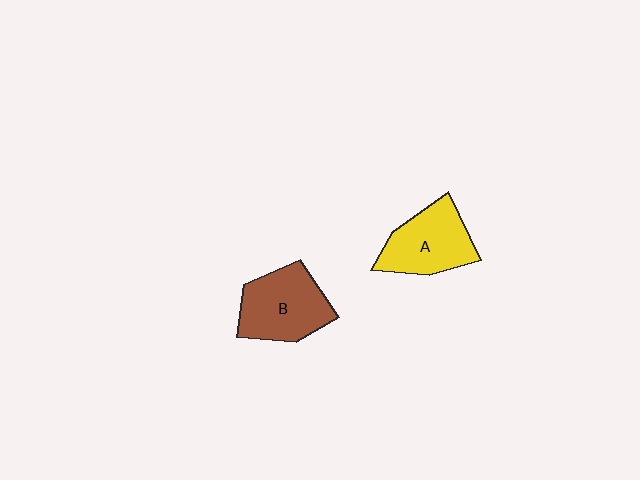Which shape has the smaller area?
Shape A (yellow).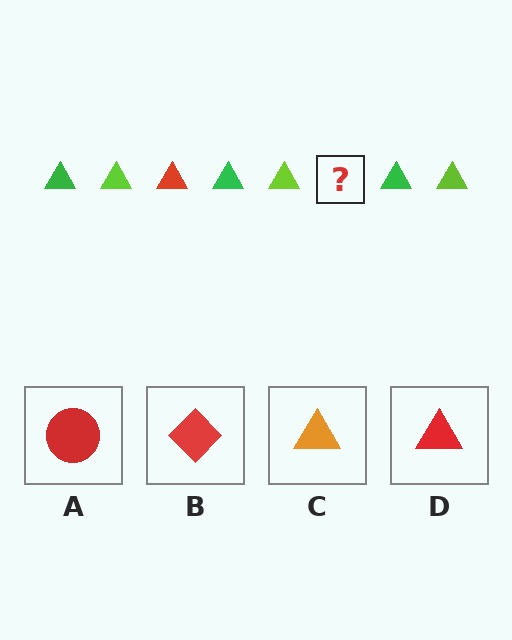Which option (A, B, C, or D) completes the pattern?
D.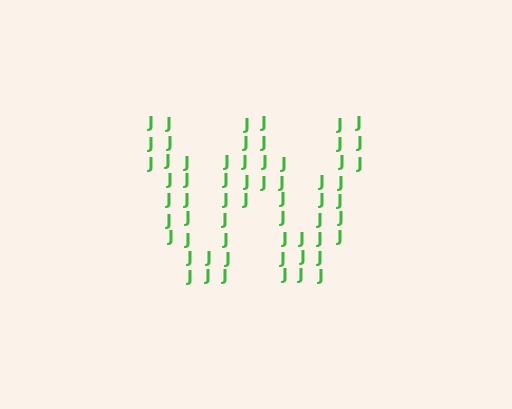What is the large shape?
The large shape is the letter W.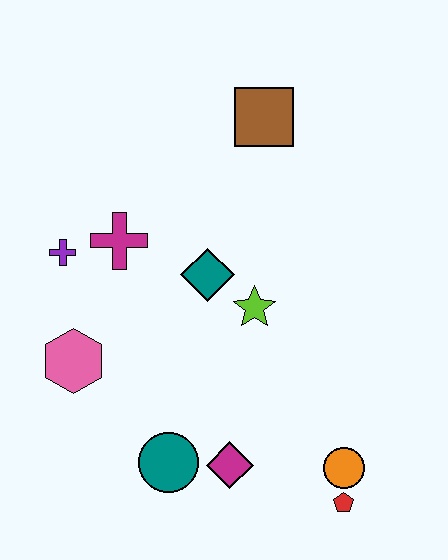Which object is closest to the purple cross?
The magenta cross is closest to the purple cross.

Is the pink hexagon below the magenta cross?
Yes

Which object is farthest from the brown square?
The red pentagon is farthest from the brown square.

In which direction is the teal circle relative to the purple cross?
The teal circle is below the purple cross.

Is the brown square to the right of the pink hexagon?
Yes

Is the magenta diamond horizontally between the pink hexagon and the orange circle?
Yes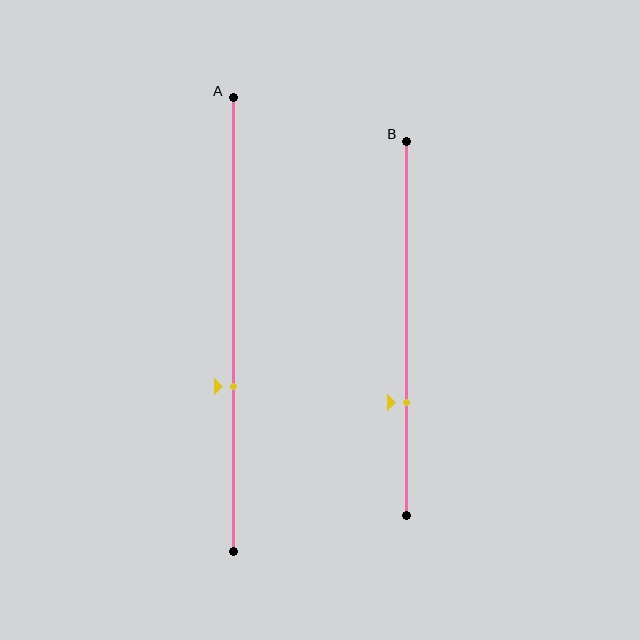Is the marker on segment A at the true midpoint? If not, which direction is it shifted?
No, the marker on segment A is shifted downward by about 14% of the segment length.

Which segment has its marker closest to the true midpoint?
Segment A has its marker closest to the true midpoint.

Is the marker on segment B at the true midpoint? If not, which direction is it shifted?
No, the marker on segment B is shifted downward by about 20% of the segment length.